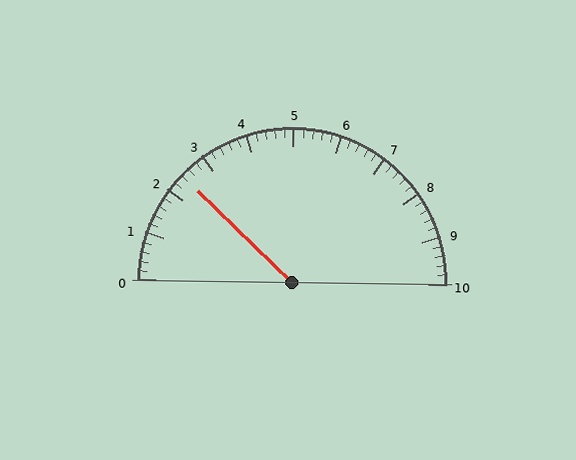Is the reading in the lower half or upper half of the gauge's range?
The reading is in the lower half of the range (0 to 10).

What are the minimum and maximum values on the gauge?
The gauge ranges from 0 to 10.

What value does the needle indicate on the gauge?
The needle indicates approximately 2.4.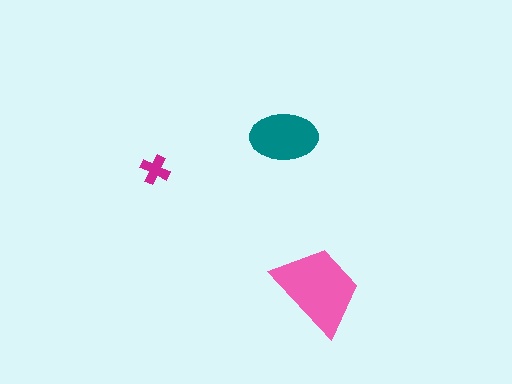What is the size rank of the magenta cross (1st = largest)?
3rd.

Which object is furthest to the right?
The pink trapezoid is rightmost.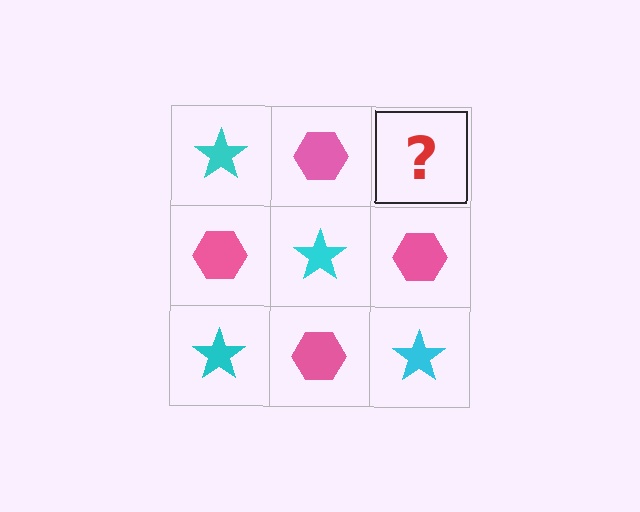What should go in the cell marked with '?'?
The missing cell should contain a cyan star.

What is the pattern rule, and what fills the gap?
The rule is that it alternates cyan star and pink hexagon in a checkerboard pattern. The gap should be filled with a cyan star.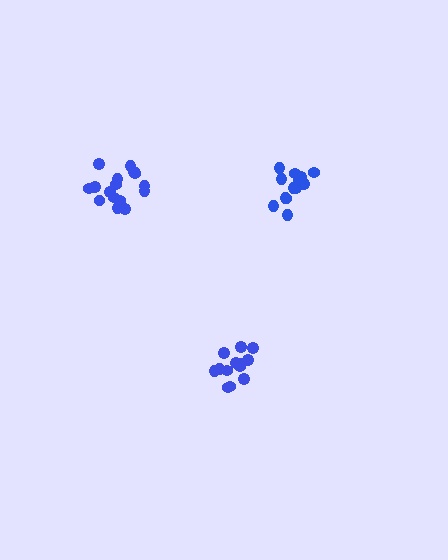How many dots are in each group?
Group 1: 14 dots, Group 2: 16 dots, Group 3: 13 dots (43 total).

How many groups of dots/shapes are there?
There are 3 groups.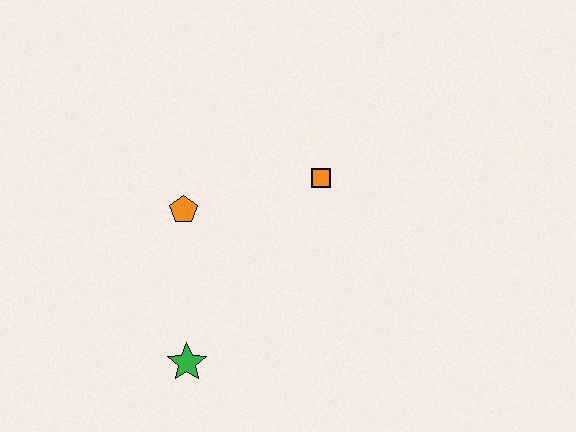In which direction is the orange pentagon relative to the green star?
The orange pentagon is above the green star.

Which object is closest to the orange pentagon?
The orange square is closest to the orange pentagon.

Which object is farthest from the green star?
The orange square is farthest from the green star.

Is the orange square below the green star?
No